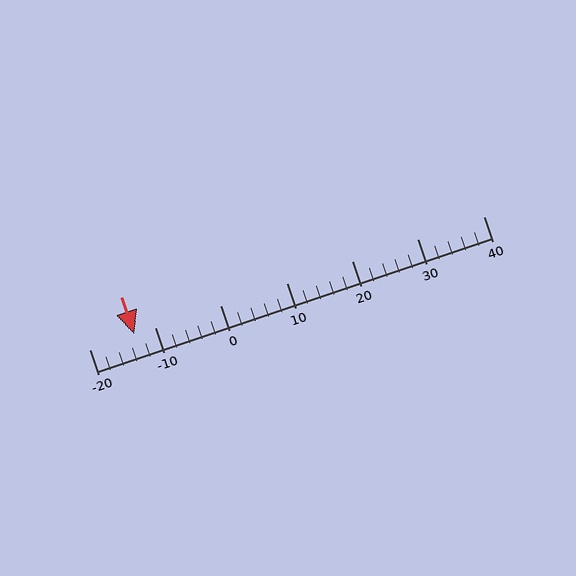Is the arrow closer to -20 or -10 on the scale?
The arrow is closer to -10.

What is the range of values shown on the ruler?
The ruler shows values from -20 to 40.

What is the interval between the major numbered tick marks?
The major tick marks are spaced 10 units apart.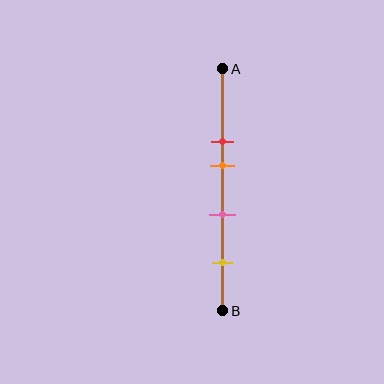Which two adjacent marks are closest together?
The red and orange marks are the closest adjacent pair.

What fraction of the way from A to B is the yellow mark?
The yellow mark is approximately 80% (0.8) of the way from A to B.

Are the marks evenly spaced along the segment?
No, the marks are not evenly spaced.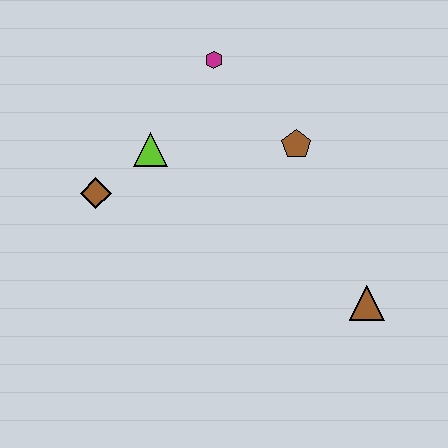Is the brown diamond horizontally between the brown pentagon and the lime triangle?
No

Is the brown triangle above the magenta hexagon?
No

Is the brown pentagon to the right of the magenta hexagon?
Yes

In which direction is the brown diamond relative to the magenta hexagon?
The brown diamond is below the magenta hexagon.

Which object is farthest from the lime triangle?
The brown triangle is farthest from the lime triangle.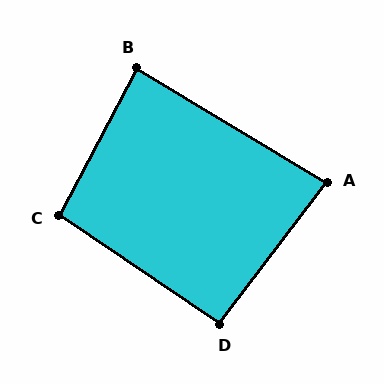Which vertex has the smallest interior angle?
A, at approximately 84 degrees.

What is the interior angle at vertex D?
Approximately 93 degrees (approximately right).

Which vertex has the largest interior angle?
C, at approximately 96 degrees.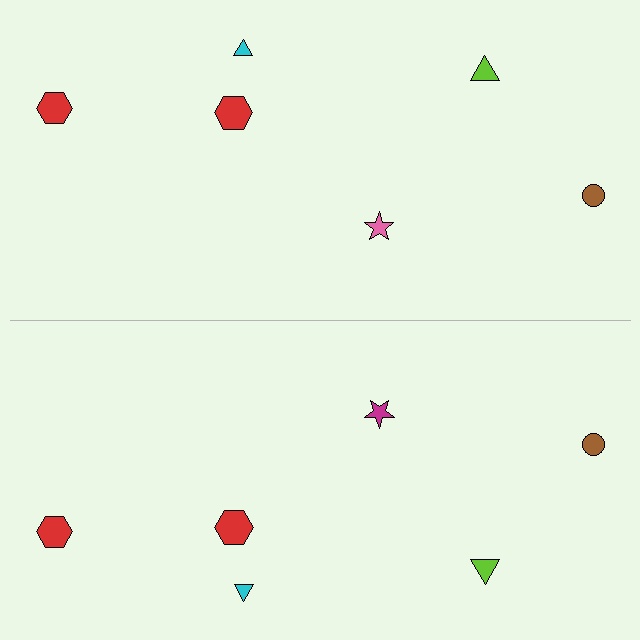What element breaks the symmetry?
The magenta star on the bottom side breaks the symmetry — its mirror counterpart is pink.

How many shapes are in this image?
There are 12 shapes in this image.